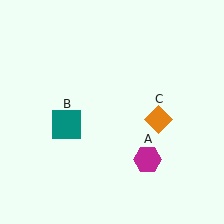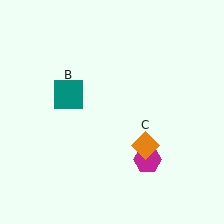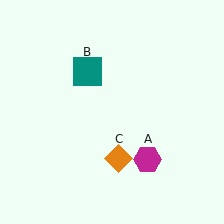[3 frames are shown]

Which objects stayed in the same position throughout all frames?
Magenta hexagon (object A) remained stationary.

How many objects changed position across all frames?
2 objects changed position: teal square (object B), orange diamond (object C).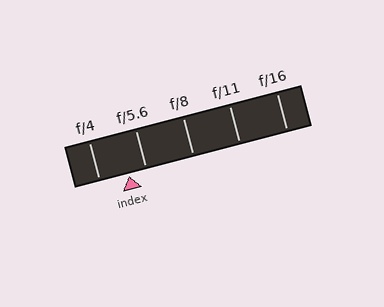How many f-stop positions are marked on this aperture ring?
There are 5 f-stop positions marked.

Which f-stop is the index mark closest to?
The index mark is closest to f/5.6.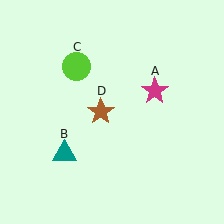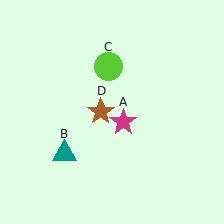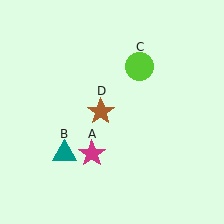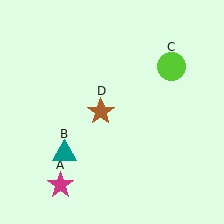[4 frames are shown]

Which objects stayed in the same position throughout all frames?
Teal triangle (object B) and brown star (object D) remained stationary.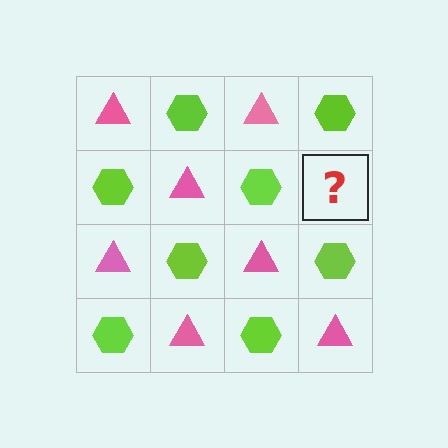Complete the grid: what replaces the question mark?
The question mark should be replaced with a pink triangle.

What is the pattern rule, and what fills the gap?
The rule is that it alternates pink triangle and lime hexagon in a checkerboard pattern. The gap should be filled with a pink triangle.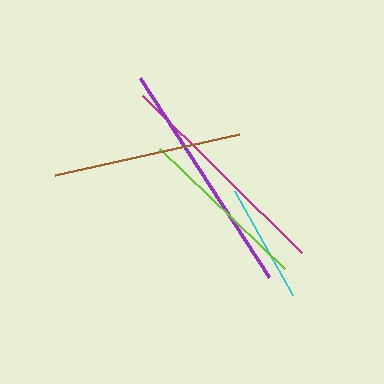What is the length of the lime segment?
The lime segment is approximately 173 pixels long.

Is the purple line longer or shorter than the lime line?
The purple line is longer than the lime line.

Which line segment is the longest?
The purple line is the longest at approximately 237 pixels.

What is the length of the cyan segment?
The cyan segment is approximately 119 pixels long.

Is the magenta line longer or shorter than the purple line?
The purple line is longer than the magenta line.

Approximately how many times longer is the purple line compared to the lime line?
The purple line is approximately 1.4 times the length of the lime line.